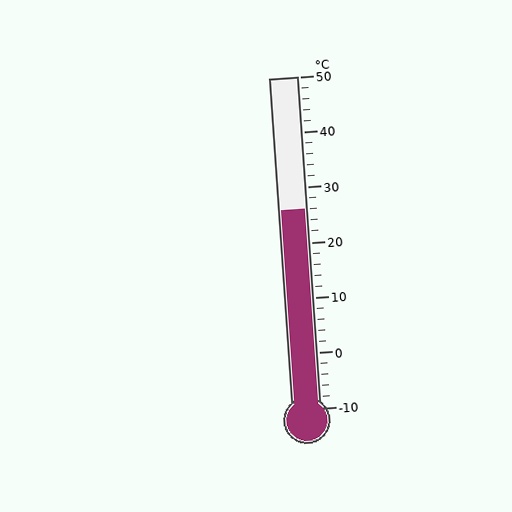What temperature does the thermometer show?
The thermometer shows approximately 26°C.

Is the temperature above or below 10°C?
The temperature is above 10°C.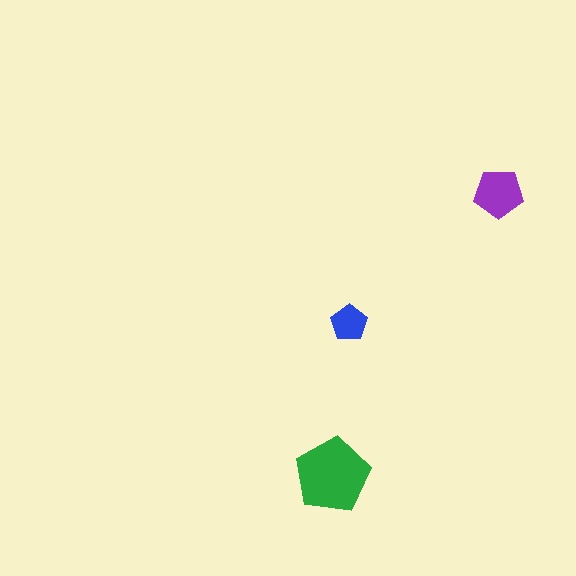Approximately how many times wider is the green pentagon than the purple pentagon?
About 1.5 times wider.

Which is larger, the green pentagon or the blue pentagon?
The green one.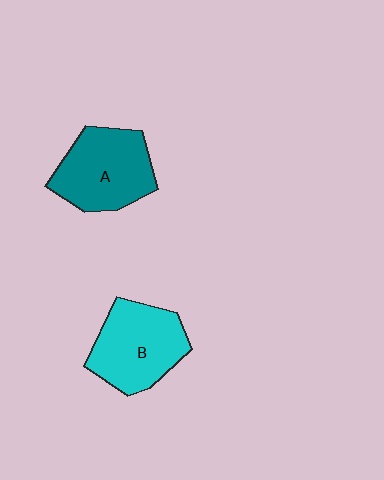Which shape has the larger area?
Shape A (teal).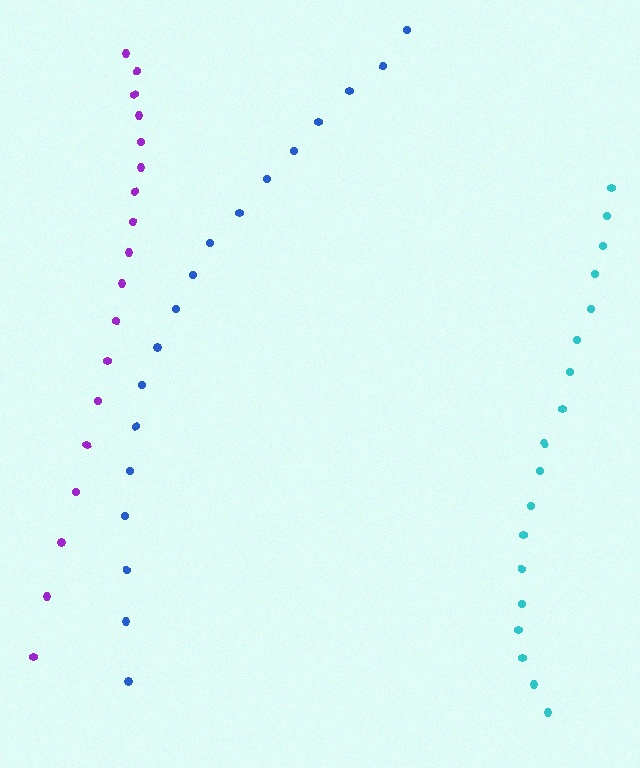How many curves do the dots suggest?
There are 3 distinct paths.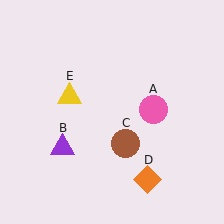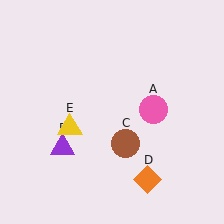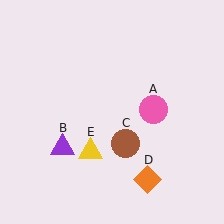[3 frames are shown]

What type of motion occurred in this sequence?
The yellow triangle (object E) rotated counterclockwise around the center of the scene.